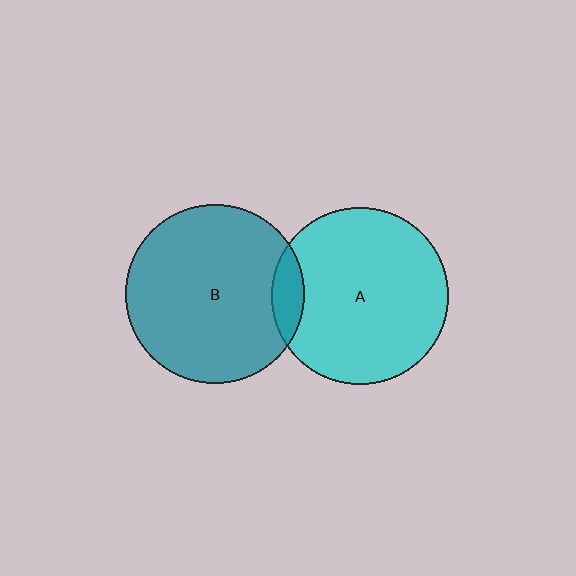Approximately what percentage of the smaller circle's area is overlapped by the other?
Approximately 10%.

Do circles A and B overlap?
Yes.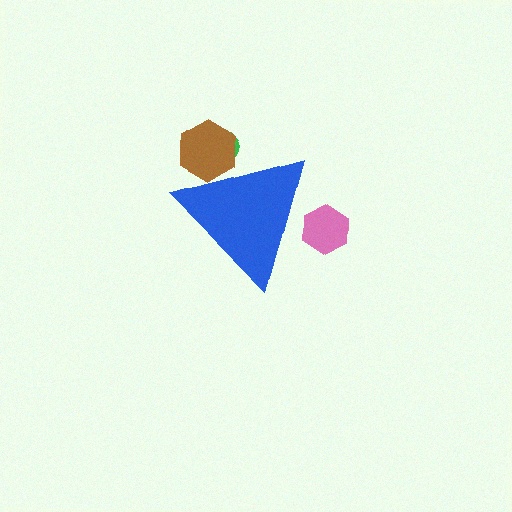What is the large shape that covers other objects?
A blue triangle.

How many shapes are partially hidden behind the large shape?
3 shapes are partially hidden.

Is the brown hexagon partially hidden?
Yes, the brown hexagon is partially hidden behind the blue triangle.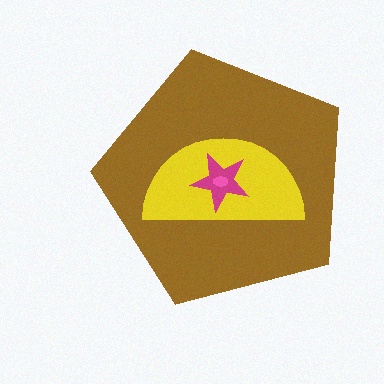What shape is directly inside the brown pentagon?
The yellow semicircle.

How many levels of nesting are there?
4.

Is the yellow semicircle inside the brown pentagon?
Yes.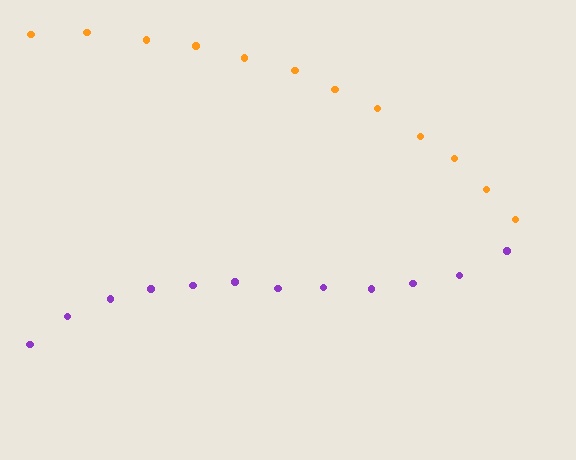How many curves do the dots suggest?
There are 2 distinct paths.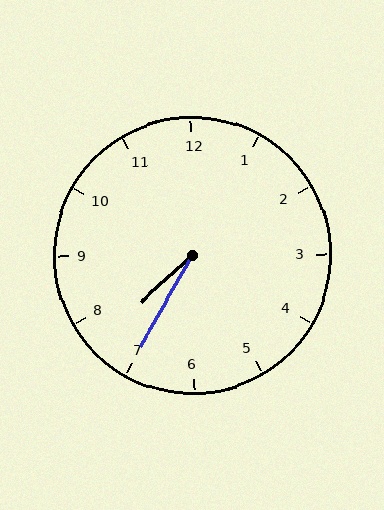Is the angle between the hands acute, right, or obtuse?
It is acute.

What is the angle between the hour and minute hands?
Approximately 18 degrees.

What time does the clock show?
7:35.